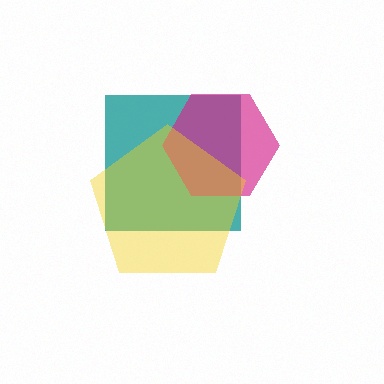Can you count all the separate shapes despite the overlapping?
Yes, there are 3 separate shapes.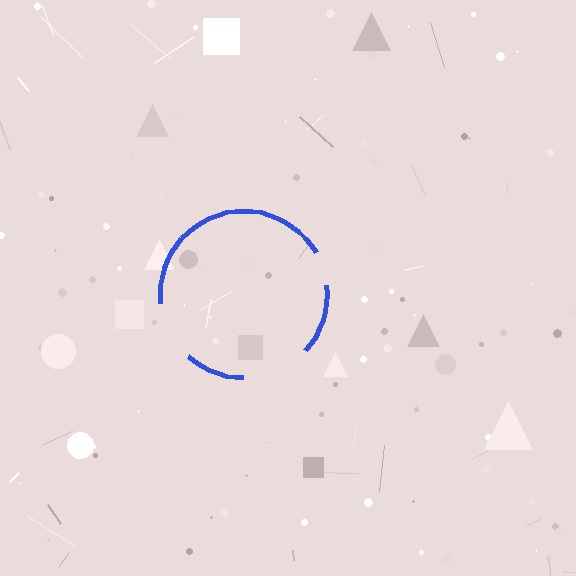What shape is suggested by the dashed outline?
The dashed outline suggests a circle.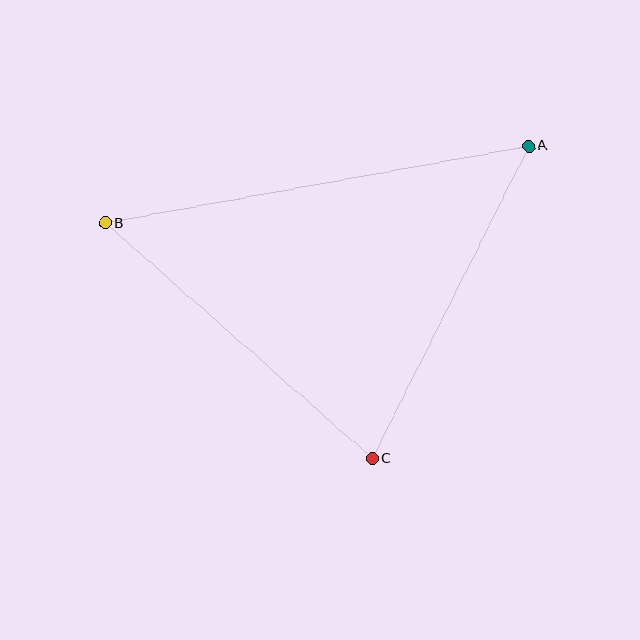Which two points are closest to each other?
Points A and C are closest to each other.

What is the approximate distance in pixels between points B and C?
The distance between B and C is approximately 356 pixels.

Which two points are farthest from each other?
Points A and B are farthest from each other.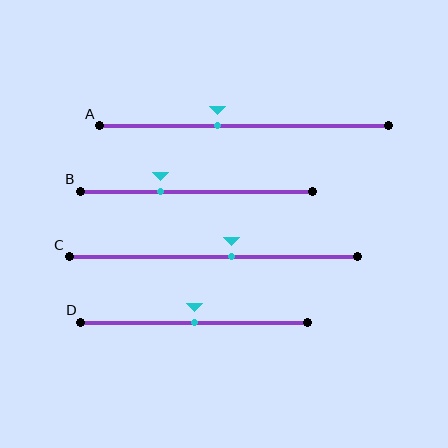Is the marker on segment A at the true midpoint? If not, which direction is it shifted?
No, the marker on segment A is shifted to the left by about 9% of the segment length.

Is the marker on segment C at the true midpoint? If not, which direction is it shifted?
No, the marker on segment C is shifted to the right by about 6% of the segment length.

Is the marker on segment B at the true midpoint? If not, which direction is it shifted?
No, the marker on segment B is shifted to the left by about 16% of the segment length.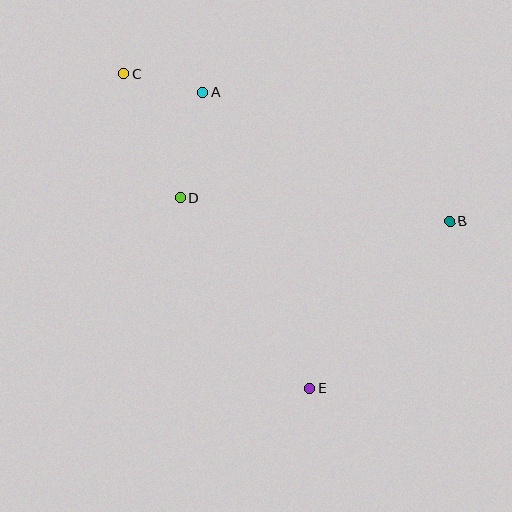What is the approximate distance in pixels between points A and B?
The distance between A and B is approximately 278 pixels.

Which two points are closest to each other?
Points A and C are closest to each other.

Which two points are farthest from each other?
Points C and E are farthest from each other.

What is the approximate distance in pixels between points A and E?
The distance between A and E is approximately 315 pixels.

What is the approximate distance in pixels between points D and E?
The distance between D and E is approximately 231 pixels.